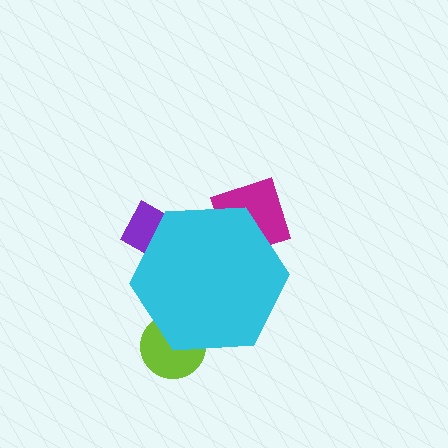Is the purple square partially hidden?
Yes, the purple square is partially hidden behind the cyan hexagon.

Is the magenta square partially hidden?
Yes, the magenta square is partially hidden behind the cyan hexagon.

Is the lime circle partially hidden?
Yes, the lime circle is partially hidden behind the cyan hexagon.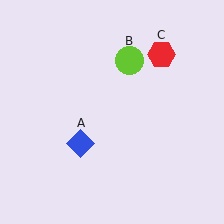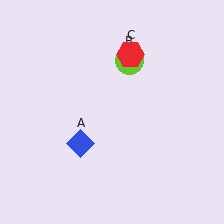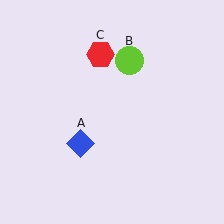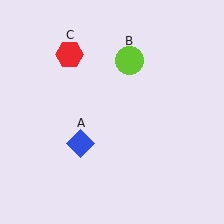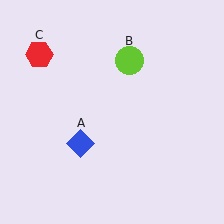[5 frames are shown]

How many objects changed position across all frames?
1 object changed position: red hexagon (object C).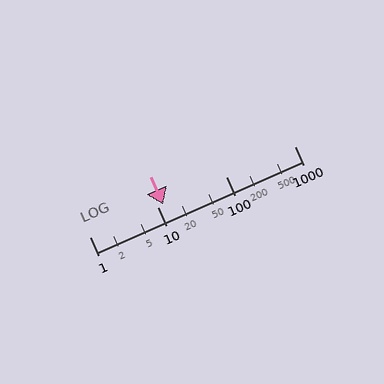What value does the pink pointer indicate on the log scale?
The pointer indicates approximately 12.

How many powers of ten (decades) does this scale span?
The scale spans 3 decades, from 1 to 1000.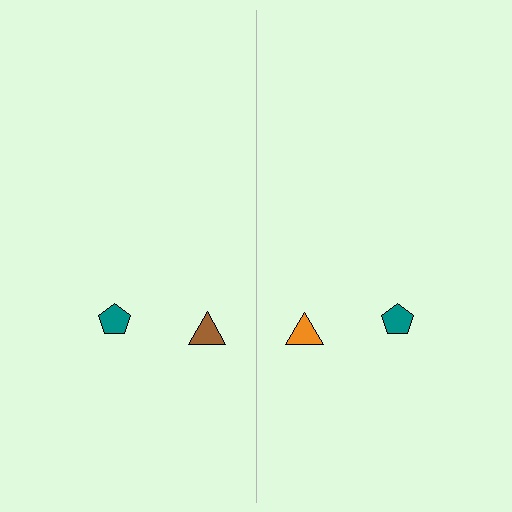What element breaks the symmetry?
The orange triangle on the right side breaks the symmetry — its mirror counterpart is brown.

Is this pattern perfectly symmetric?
No, the pattern is not perfectly symmetric. The orange triangle on the right side breaks the symmetry — its mirror counterpart is brown.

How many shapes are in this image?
There are 4 shapes in this image.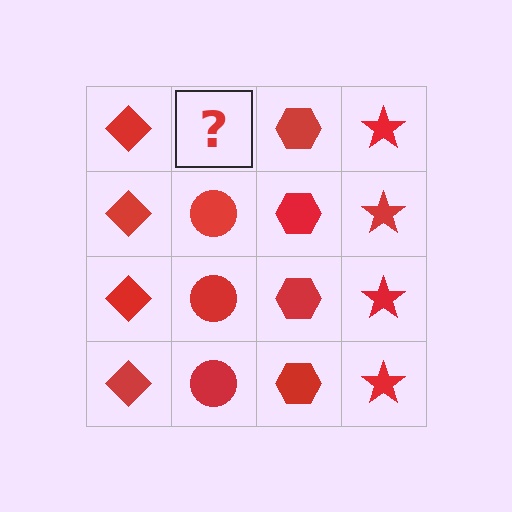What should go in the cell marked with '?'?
The missing cell should contain a red circle.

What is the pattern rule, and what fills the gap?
The rule is that each column has a consistent shape. The gap should be filled with a red circle.